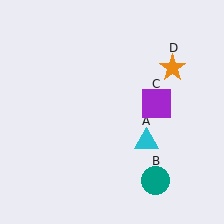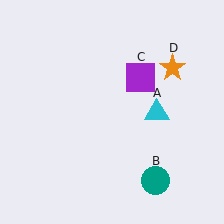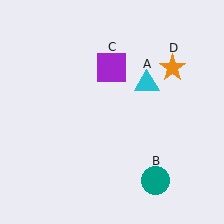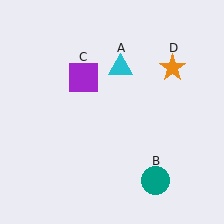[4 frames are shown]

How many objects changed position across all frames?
2 objects changed position: cyan triangle (object A), purple square (object C).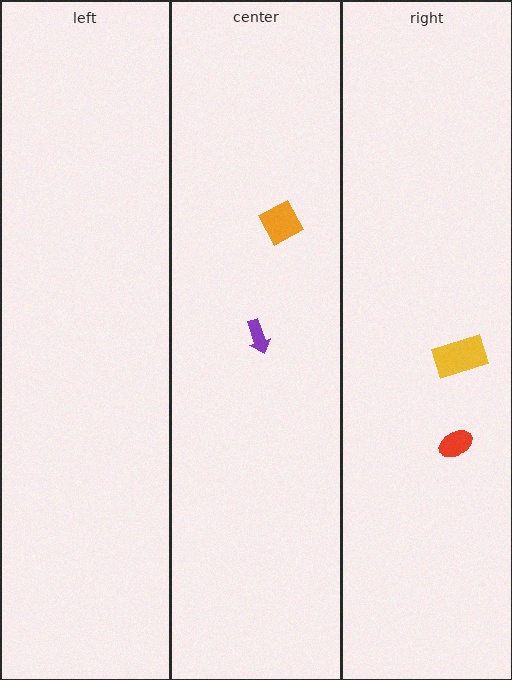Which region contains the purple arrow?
The center region.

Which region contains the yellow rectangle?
The right region.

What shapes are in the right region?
The red ellipse, the yellow rectangle.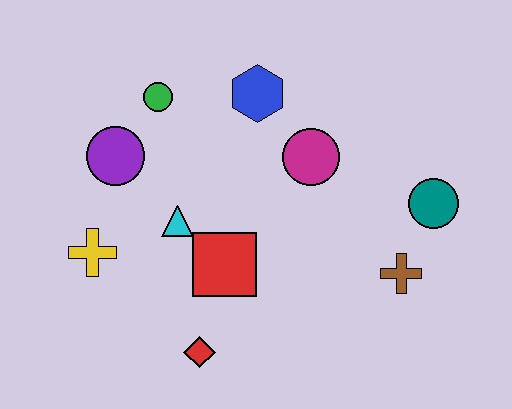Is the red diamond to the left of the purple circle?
No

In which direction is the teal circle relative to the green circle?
The teal circle is to the right of the green circle.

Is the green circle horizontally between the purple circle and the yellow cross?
No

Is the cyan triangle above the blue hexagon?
No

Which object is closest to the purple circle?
The green circle is closest to the purple circle.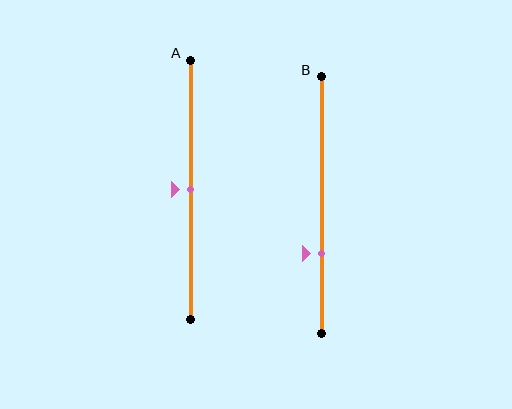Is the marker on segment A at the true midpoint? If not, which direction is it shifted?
Yes, the marker on segment A is at the true midpoint.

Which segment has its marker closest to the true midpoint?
Segment A has its marker closest to the true midpoint.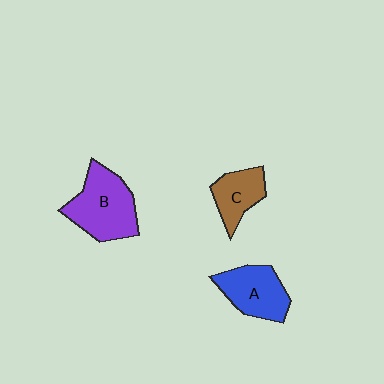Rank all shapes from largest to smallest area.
From largest to smallest: B (purple), A (blue), C (brown).